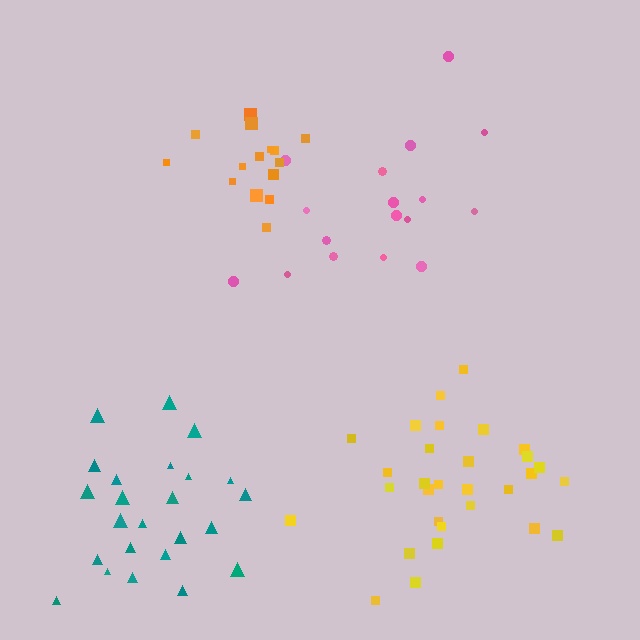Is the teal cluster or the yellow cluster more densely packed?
Yellow.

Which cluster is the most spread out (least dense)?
Pink.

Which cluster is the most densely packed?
Orange.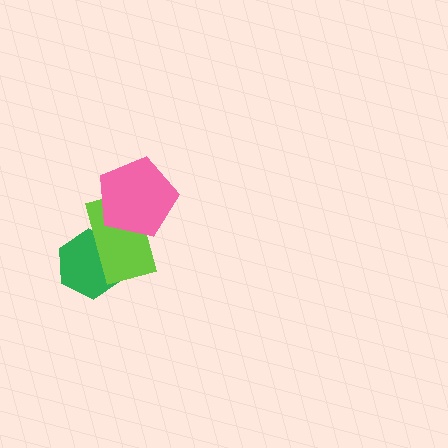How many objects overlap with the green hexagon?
1 object overlaps with the green hexagon.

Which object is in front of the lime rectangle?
The pink pentagon is in front of the lime rectangle.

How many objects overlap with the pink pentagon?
1 object overlaps with the pink pentagon.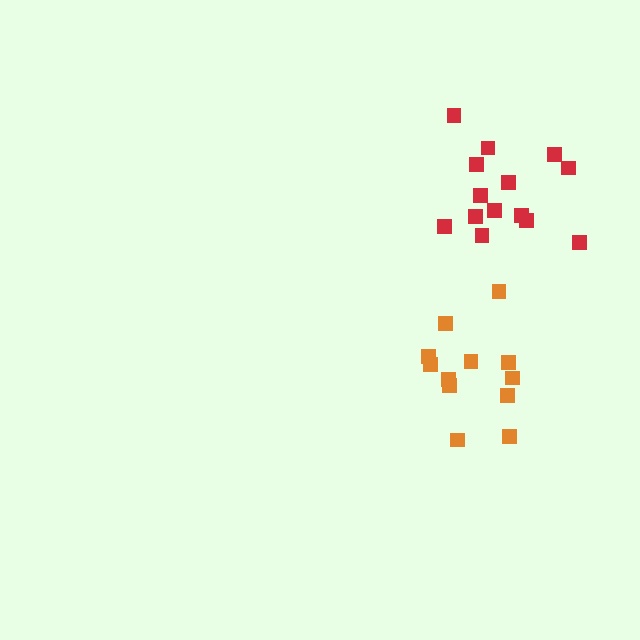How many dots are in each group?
Group 1: 14 dots, Group 2: 12 dots (26 total).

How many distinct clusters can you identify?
There are 2 distinct clusters.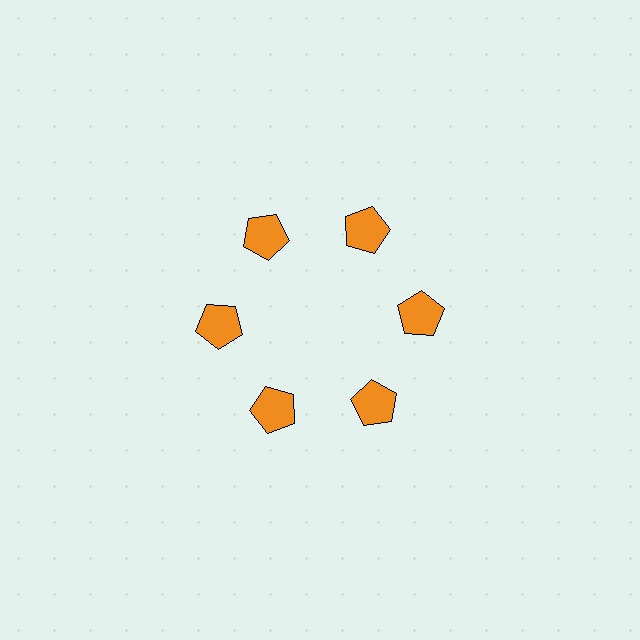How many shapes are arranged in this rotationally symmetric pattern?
There are 6 shapes, arranged in 6 groups of 1.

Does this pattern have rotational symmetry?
Yes, this pattern has 6-fold rotational symmetry. It looks the same after rotating 60 degrees around the center.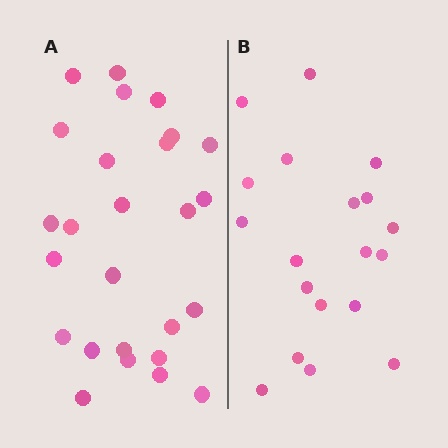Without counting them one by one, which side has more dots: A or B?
Region A (the left region) has more dots.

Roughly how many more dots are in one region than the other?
Region A has roughly 8 or so more dots than region B.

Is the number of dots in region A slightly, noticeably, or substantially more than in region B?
Region A has noticeably more, but not dramatically so. The ratio is roughly 1.4 to 1.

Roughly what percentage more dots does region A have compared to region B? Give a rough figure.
About 35% more.